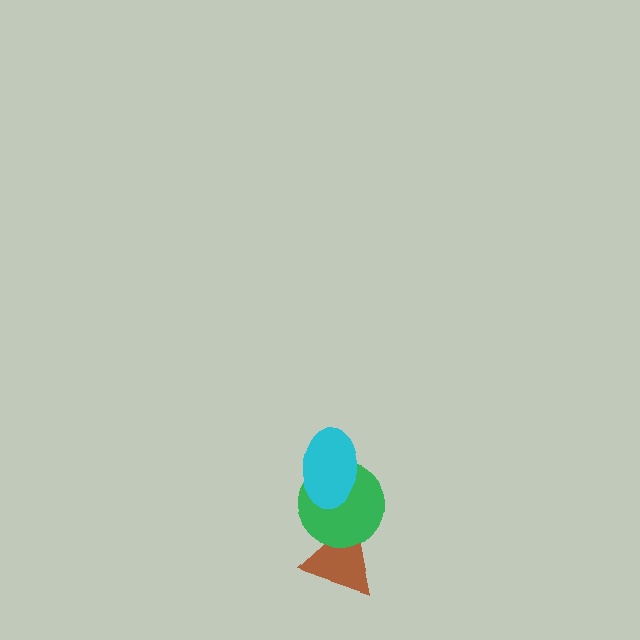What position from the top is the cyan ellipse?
The cyan ellipse is 1st from the top.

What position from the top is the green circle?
The green circle is 2nd from the top.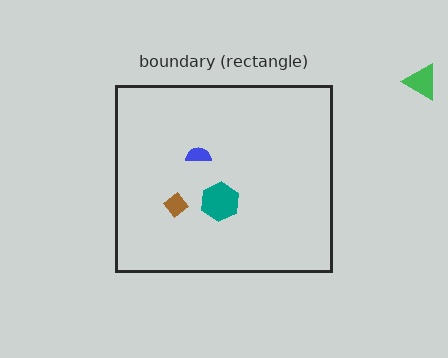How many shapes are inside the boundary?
3 inside, 1 outside.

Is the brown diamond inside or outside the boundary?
Inside.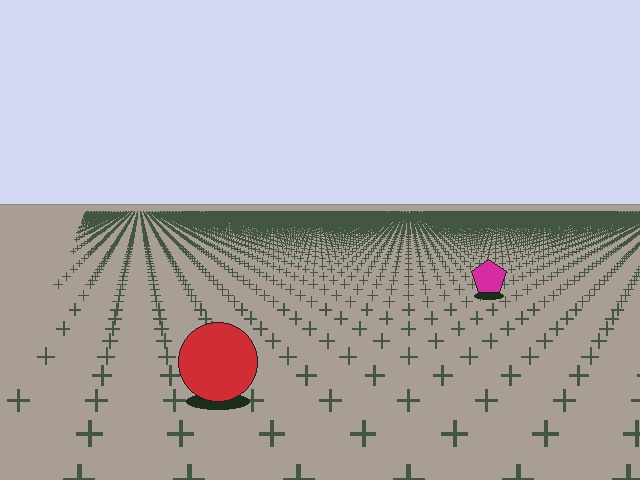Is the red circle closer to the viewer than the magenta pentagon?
Yes. The red circle is closer — you can tell from the texture gradient: the ground texture is coarser near it.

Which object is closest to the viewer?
The red circle is closest. The texture marks near it are larger and more spread out.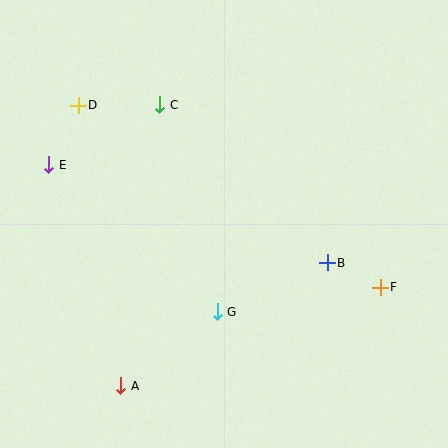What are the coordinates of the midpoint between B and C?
The midpoint between B and C is at (243, 184).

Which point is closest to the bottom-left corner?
Point A is closest to the bottom-left corner.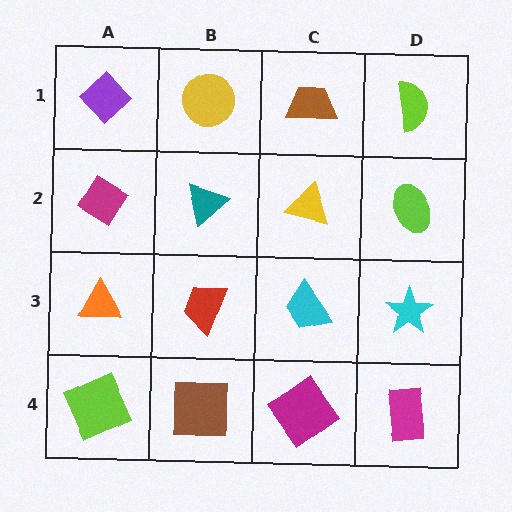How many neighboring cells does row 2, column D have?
3.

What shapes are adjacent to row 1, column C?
A yellow triangle (row 2, column C), a yellow circle (row 1, column B), a lime semicircle (row 1, column D).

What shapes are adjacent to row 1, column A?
A magenta diamond (row 2, column A), a yellow circle (row 1, column B).